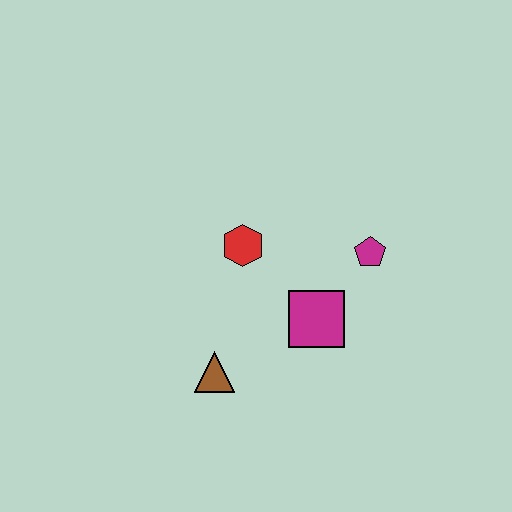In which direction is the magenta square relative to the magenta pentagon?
The magenta square is below the magenta pentagon.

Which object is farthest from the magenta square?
The brown triangle is farthest from the magenta square.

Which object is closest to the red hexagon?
The magenta square is closest to the red hexagon.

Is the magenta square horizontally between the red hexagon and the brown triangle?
No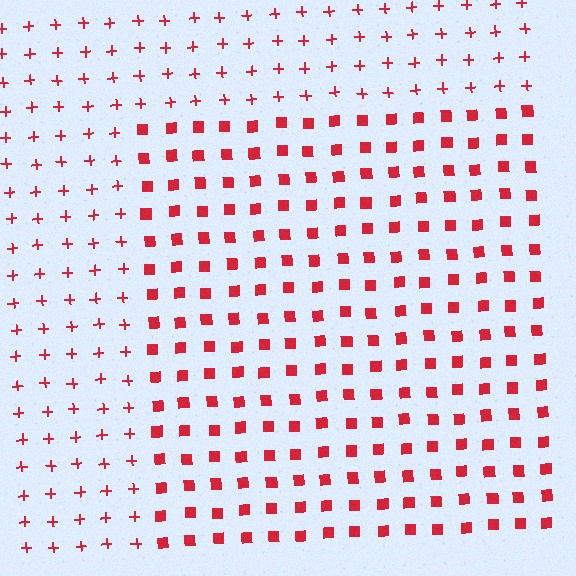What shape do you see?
I see a rectangle.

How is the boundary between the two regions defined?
The boundary is defined by a change in element shape: squares inside vs. plus signs outside. All elements share the same color and spacing.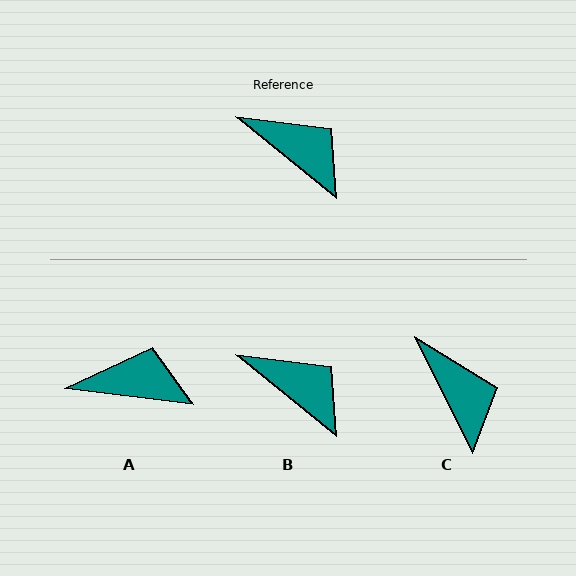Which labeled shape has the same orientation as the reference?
B.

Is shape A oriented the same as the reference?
No, it is off by about 32 degrees.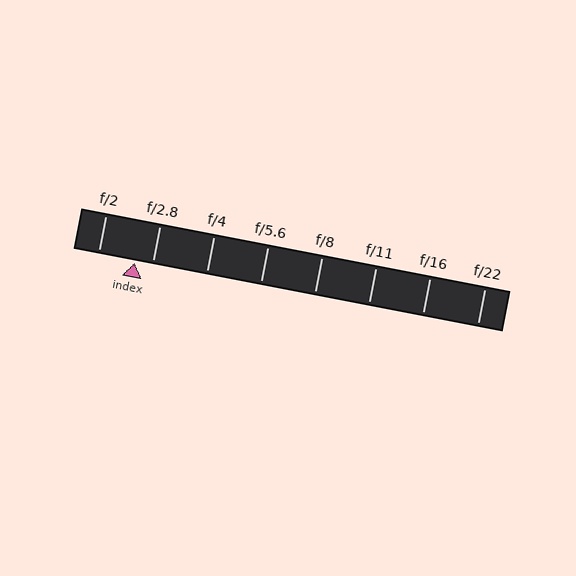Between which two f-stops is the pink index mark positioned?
The index mark is between f/2 and f/2.8.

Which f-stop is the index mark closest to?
The index mark is closest to f/2.8.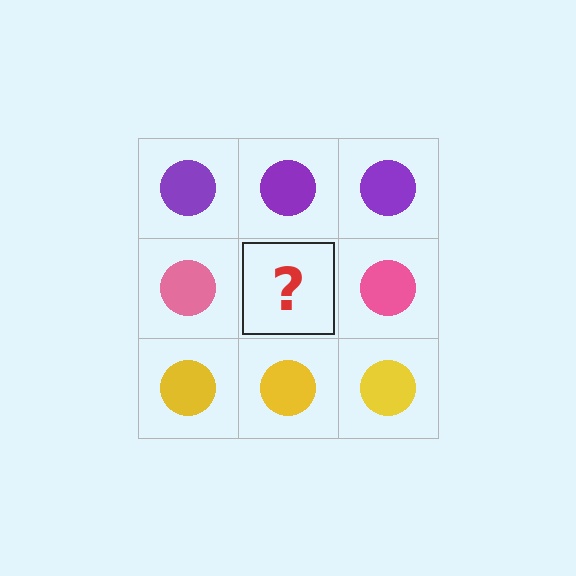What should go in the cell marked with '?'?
The missing cell should contain a pink circle.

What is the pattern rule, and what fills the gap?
The rule is that each row has a consistent color. The gap should be filled with a pink circle.